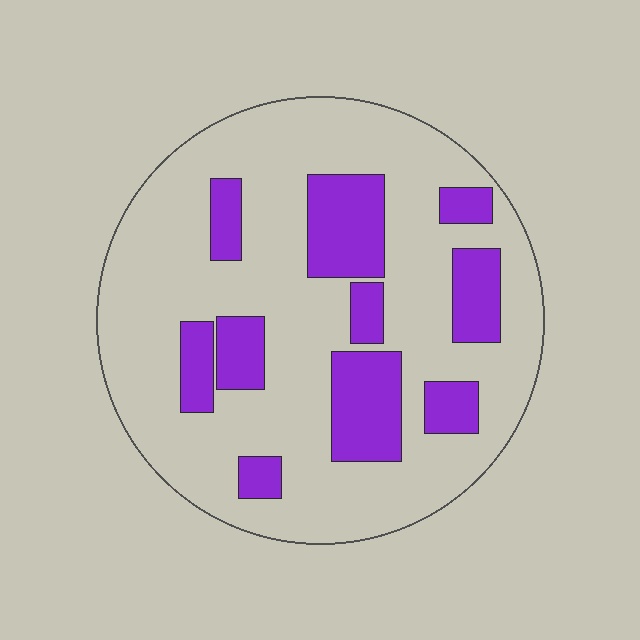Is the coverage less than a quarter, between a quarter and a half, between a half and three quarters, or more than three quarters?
Less than a quarter.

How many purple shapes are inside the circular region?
10.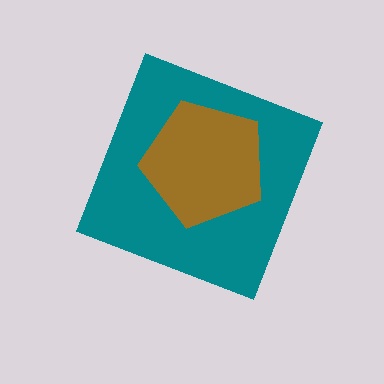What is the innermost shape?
The brown pentagon.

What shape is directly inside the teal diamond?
The brown pentagon.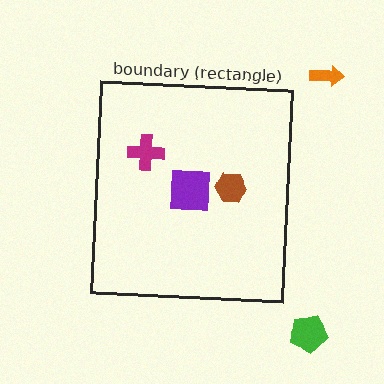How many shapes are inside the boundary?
3 inside, 2 outside.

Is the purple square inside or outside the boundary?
Inside.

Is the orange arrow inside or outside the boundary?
Outside.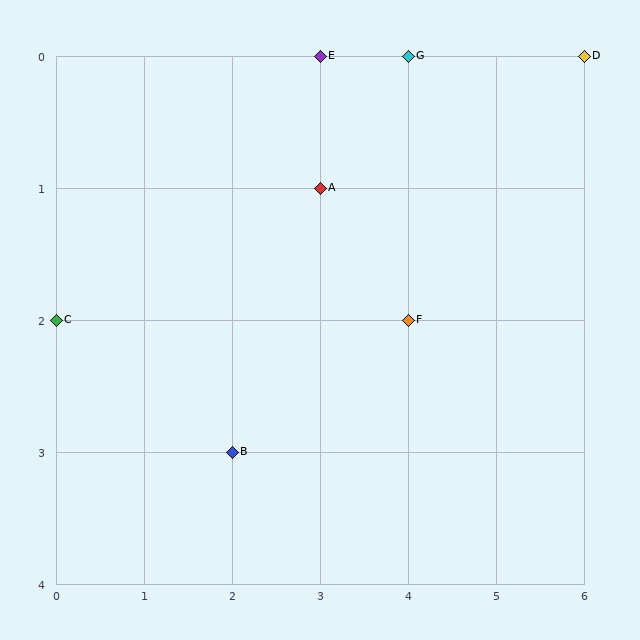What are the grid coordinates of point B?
Point B is at grid coordinates (2, 3).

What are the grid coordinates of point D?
Point D is at grid coordinates (6, 0).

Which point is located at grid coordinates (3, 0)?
Point E is at (3, 0).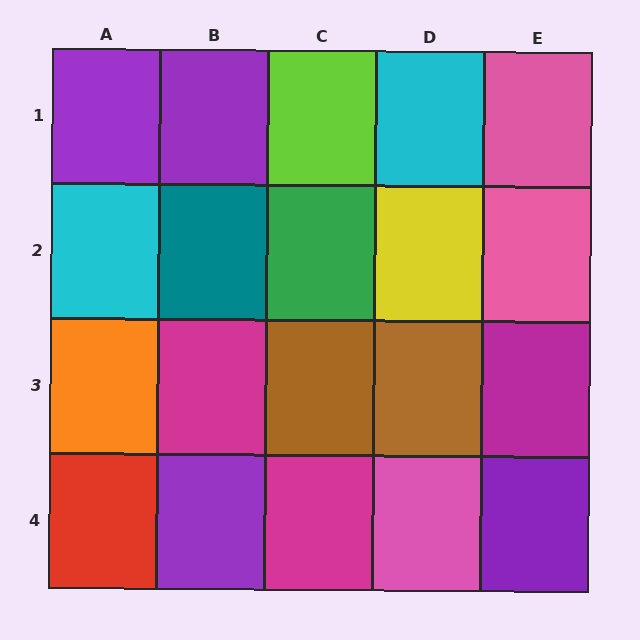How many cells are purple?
4 cells are purple.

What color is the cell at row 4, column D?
Pink.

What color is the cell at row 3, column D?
Brown.